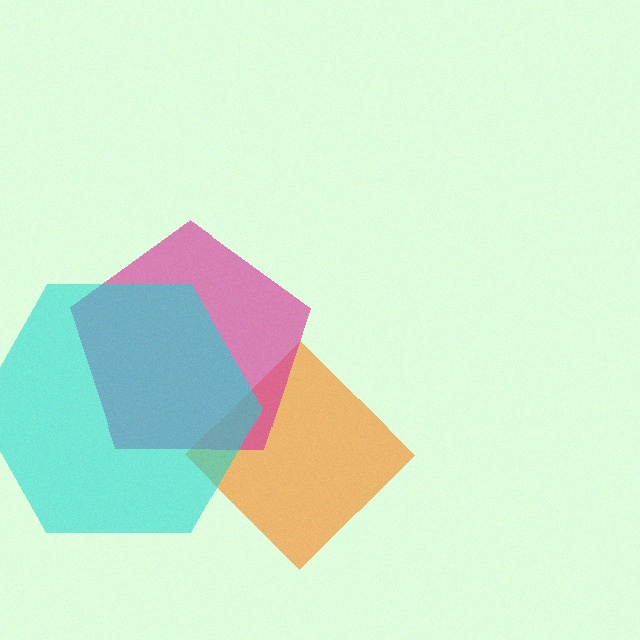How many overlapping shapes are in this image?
There are 3 overlapping shapes in the image.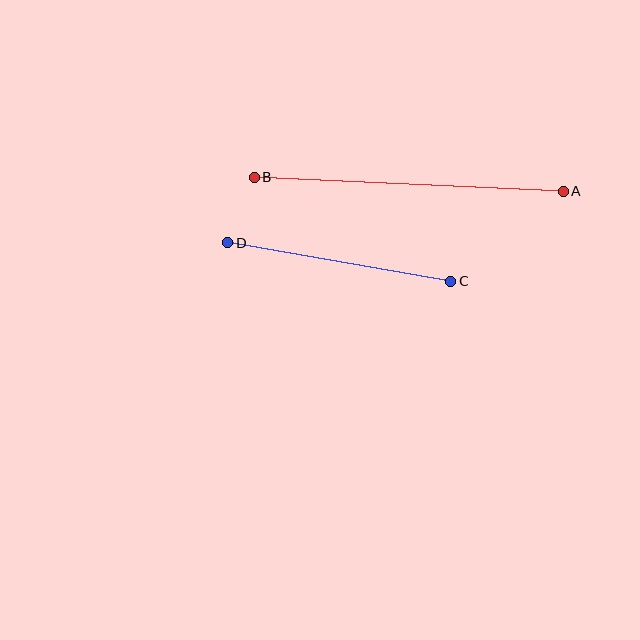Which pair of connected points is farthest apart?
Points A and B are farthest apart.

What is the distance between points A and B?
The distance is approximately 309 pixels.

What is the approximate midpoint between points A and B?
The midpoint is at approximately (409, 184) pixels.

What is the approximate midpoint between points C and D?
The midpoint is at approximately (339, 262) pixels.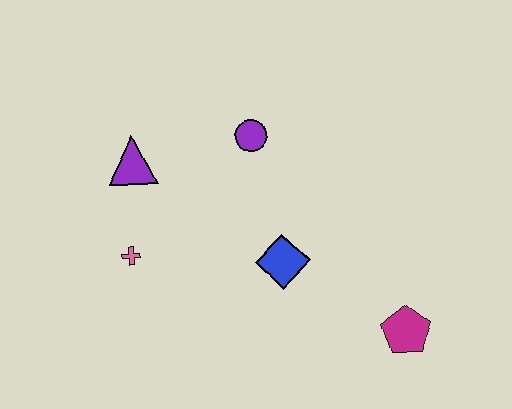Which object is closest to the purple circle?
The purple triangle is closest to the purple circle.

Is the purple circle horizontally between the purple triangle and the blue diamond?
Yes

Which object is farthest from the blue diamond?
The purple triangle is farthest from the blue diamond.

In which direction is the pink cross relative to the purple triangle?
The pink cross is below the purple triangle.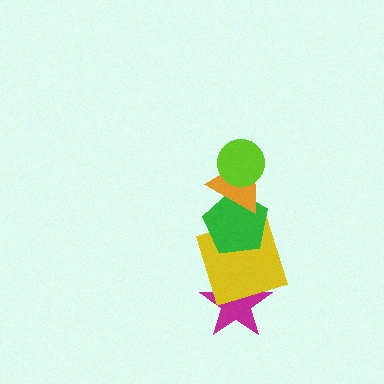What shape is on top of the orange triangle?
The lime circle is on top of the orange triangle.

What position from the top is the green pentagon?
The green pentagon is 3rd from the top.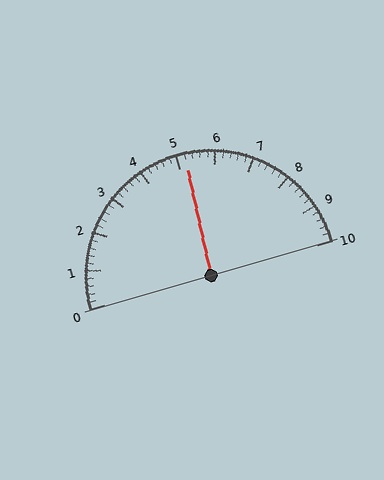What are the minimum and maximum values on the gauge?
The gauge ranges from 0 to 10.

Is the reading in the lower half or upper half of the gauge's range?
The reading is in the upper half of the range (0 to 10).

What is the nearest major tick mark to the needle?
The nearest major tick mark is 5.